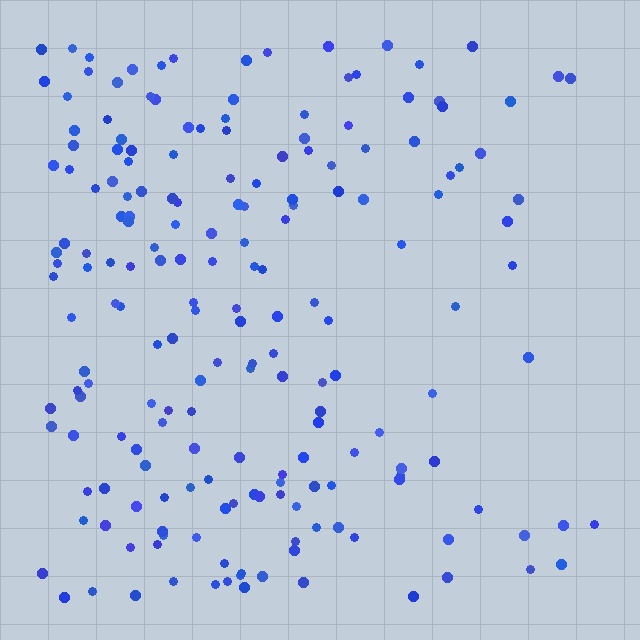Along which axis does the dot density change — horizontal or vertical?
Horizontal.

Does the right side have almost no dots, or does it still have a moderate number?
Still a moderate number, just noticeably fewer than the left.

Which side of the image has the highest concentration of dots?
The left.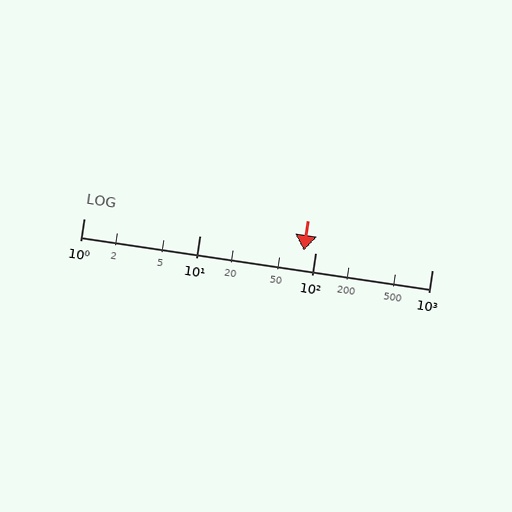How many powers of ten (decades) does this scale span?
The scale spans 3 decades, from 1 to 1000.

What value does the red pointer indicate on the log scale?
The pointer indicates approximately 78.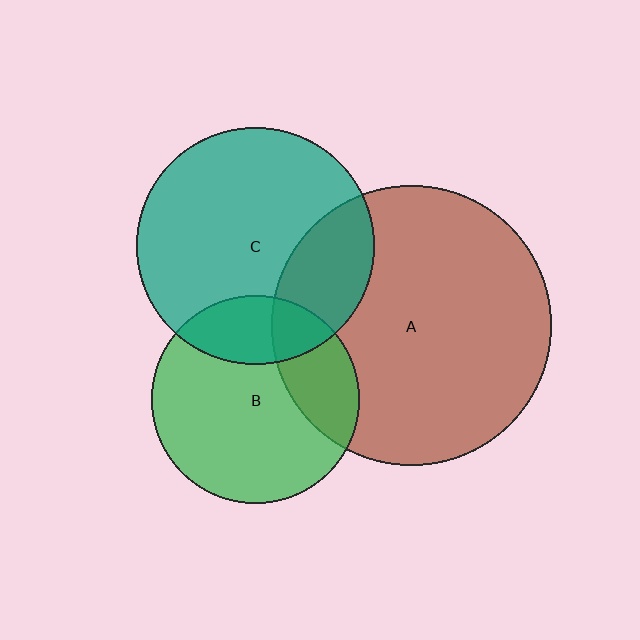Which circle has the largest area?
Circle A (brown).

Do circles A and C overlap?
Yes.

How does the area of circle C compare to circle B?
Approximately 1.3 times.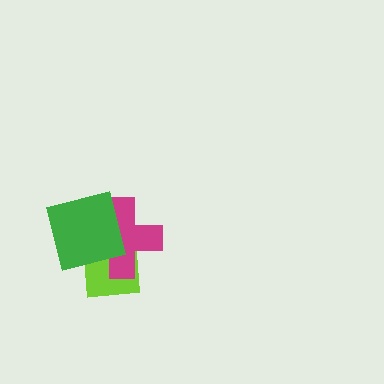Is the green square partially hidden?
No, no other shape covers it.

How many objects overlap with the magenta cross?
2 objects overlap with the magenta cross.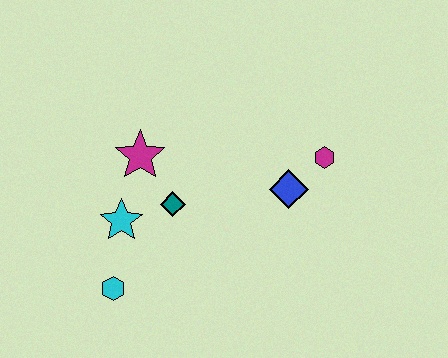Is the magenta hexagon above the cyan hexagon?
Yes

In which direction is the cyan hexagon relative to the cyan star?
The cyan hexagon is below the cyan star.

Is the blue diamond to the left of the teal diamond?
No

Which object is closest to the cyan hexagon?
The cyan star is closest to the cyan hexagon.